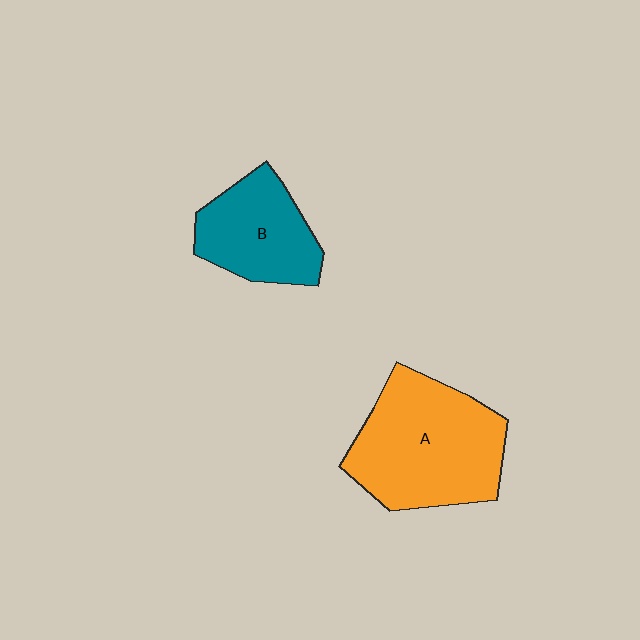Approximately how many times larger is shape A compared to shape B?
Approximately 1.6 times.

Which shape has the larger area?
Shape A (orange).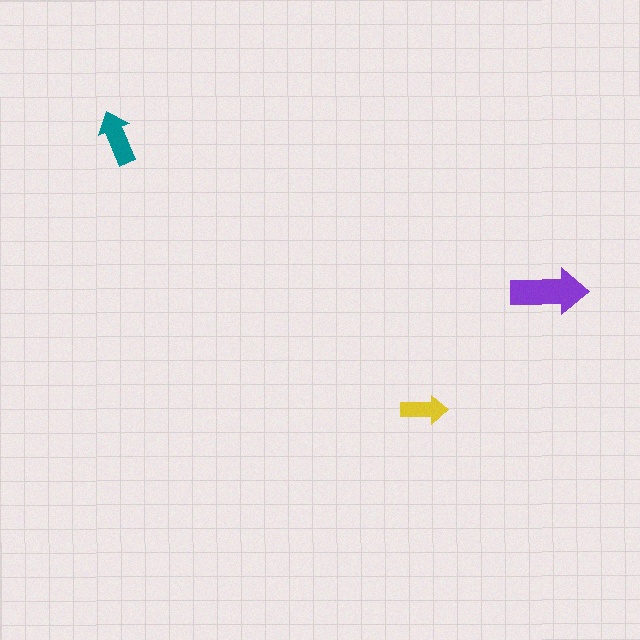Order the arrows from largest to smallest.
the purple one, the teal one, the yellow one.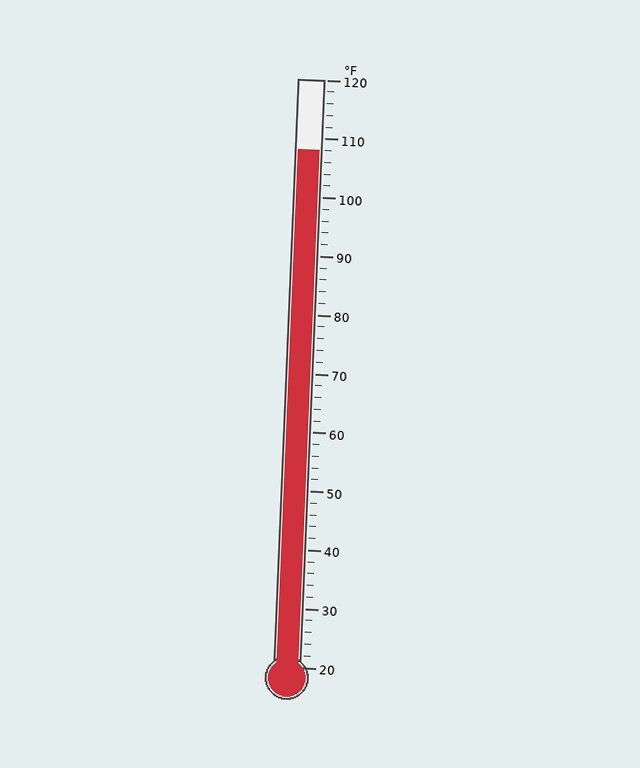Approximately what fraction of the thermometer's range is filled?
The thermometer is filled to approximately 90% of its range.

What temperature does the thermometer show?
The thermometer shows approximately 108°F.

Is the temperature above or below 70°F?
The temperature is above 70°F.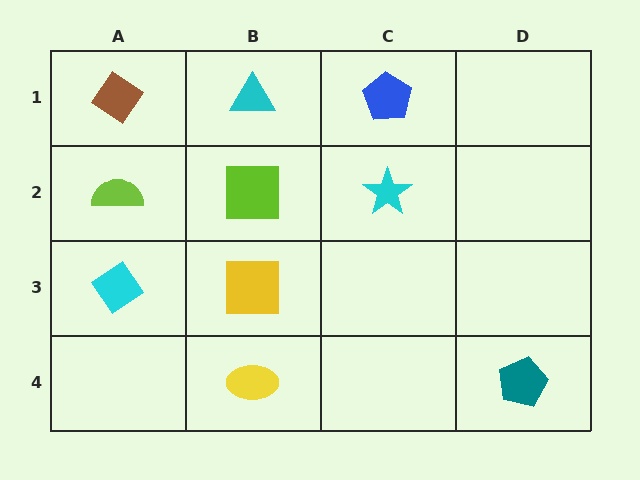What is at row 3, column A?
A cyan diamond.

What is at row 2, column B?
A lime square.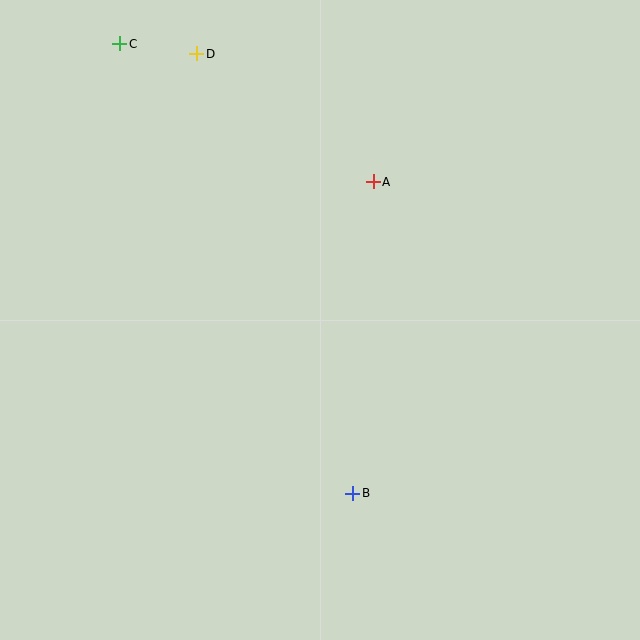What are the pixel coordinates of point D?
Point D is at (197, 54).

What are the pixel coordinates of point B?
Point B is at (353, 493).